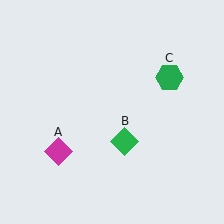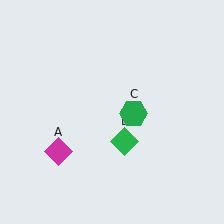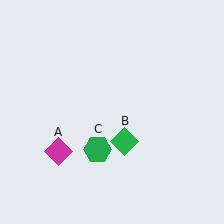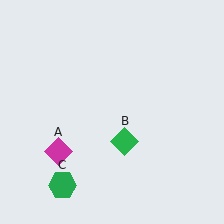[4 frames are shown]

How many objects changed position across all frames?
1 object changed position: green hexagon (object C).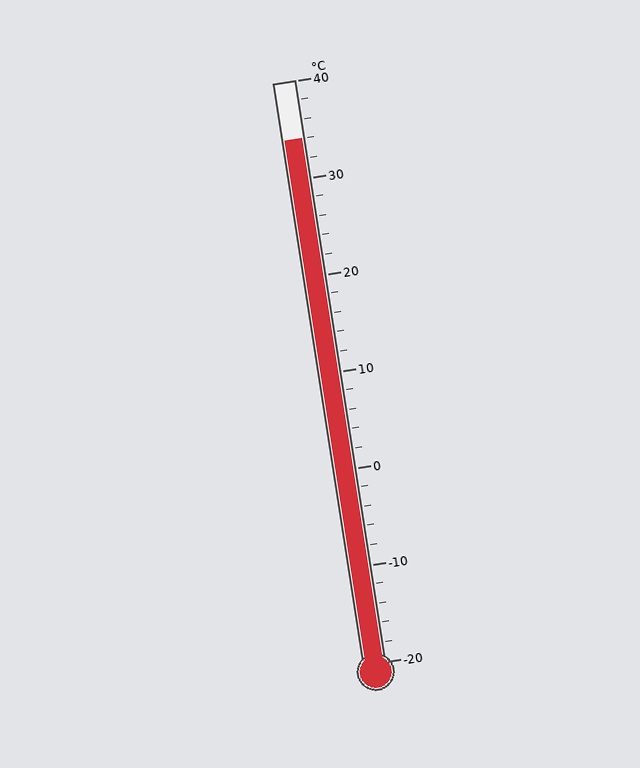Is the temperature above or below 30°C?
The temperature is above 30°C.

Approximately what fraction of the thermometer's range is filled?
The thermometer is filled to approximately 90% of its range.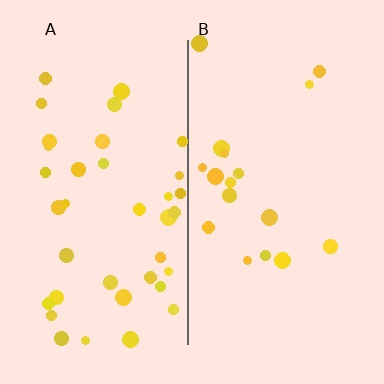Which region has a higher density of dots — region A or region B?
A (the left).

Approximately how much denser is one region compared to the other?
Approximately 2.2× — region A over region B.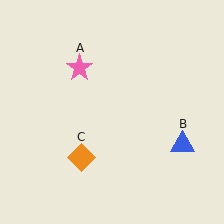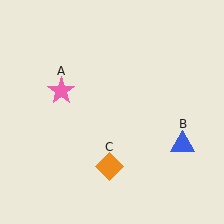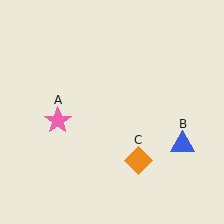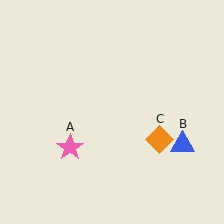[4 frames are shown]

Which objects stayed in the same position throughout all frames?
Blue triangle (object B) remained stationary.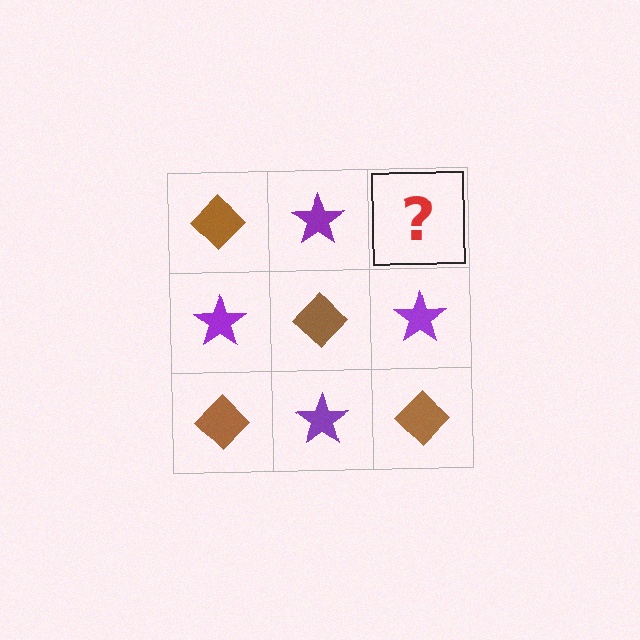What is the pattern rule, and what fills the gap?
The rule is that it alternates brown diamond and purple star in a checkerboard pattern. The gap should be filled with a brown diamond.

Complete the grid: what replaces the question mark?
The question mark should be replaced with a brown diamond.